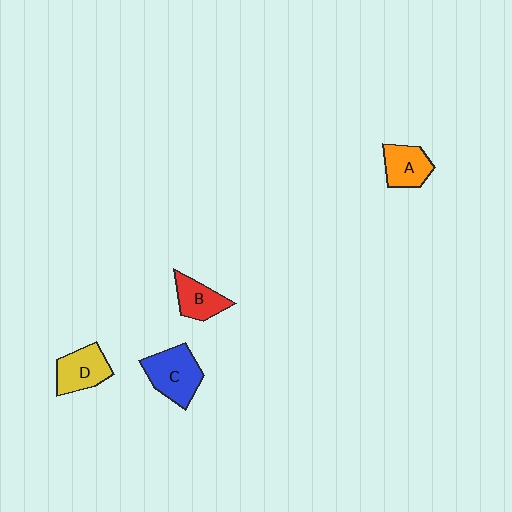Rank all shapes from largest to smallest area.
From largest to smallest: C (blue), D (yellow), A (orange), B (red).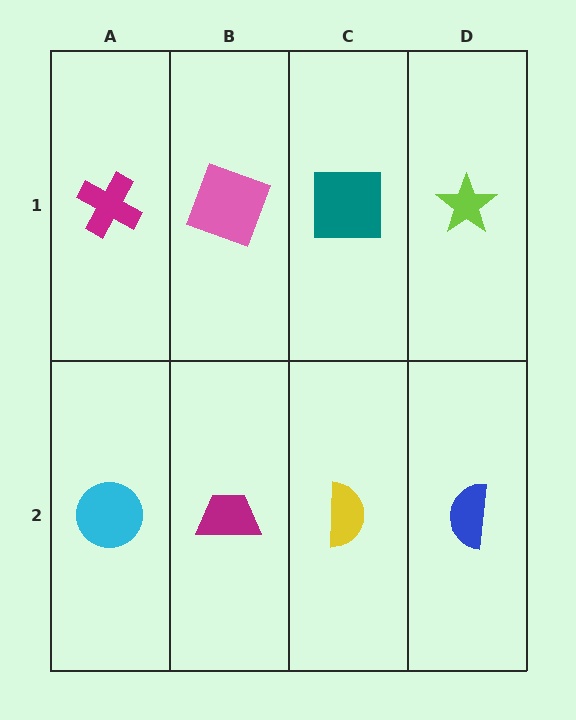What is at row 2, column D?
A blue semicircle.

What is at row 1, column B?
A pink square.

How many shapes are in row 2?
4 shapes.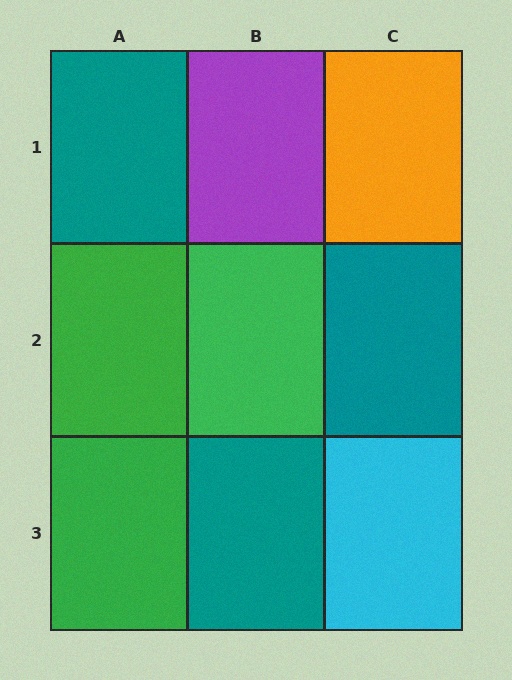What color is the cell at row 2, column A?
Green.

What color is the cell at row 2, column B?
Green.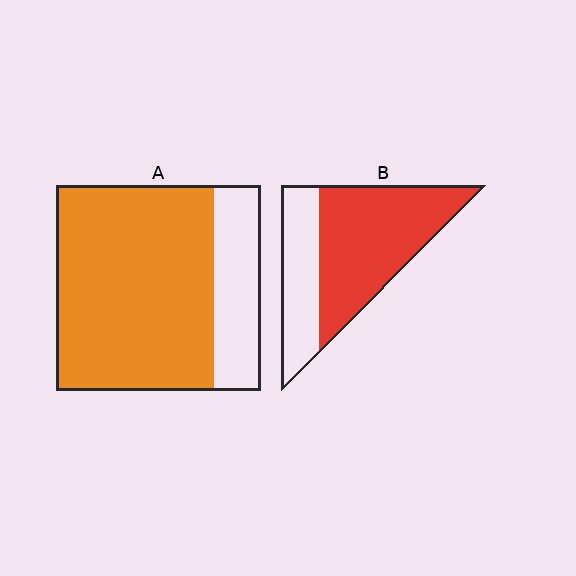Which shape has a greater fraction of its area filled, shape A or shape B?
Shape A.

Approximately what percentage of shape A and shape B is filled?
A is approximately 75% and B is approximately 65%.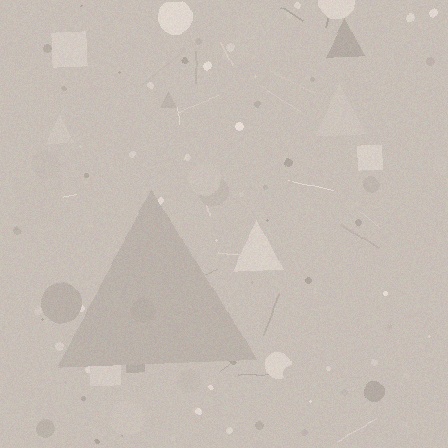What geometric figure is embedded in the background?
A triangle is embedded in the background.